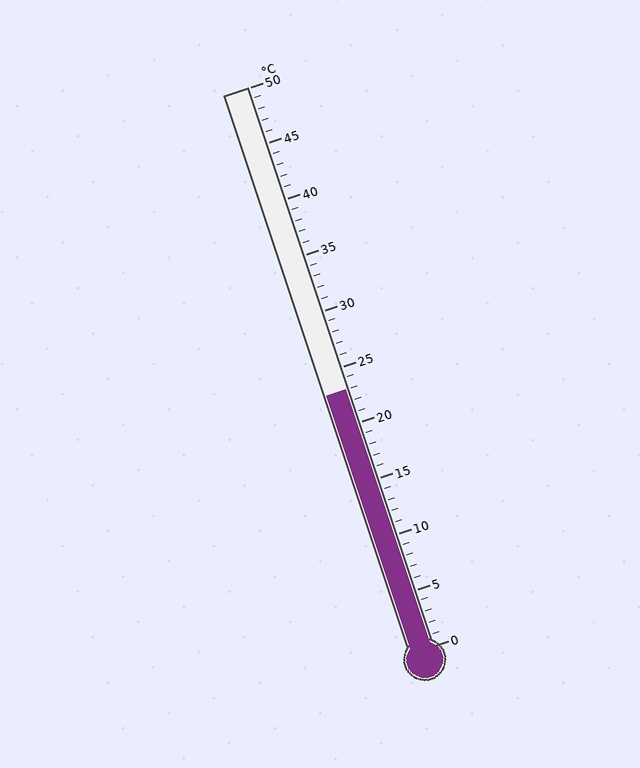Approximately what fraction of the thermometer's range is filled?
The thermometer is filled to approximately 45% of its range.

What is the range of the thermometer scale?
The thermometer scale ranges from 0°C to 50°C.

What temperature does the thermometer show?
The thermometer shows approximately 23°C.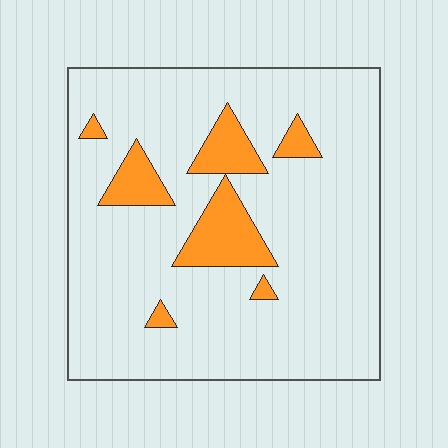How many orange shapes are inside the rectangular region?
7.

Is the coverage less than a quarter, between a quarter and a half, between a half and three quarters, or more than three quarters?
Less than a quarter.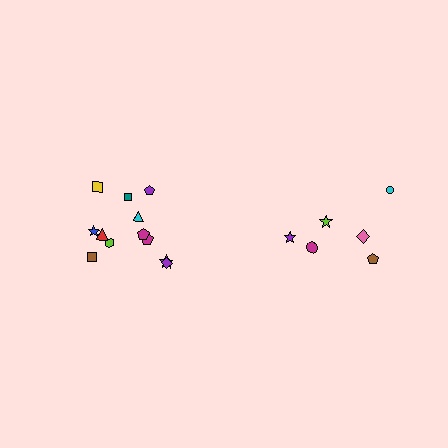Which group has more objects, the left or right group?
The left group.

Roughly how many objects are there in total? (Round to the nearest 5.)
Roughly 20 objects in total.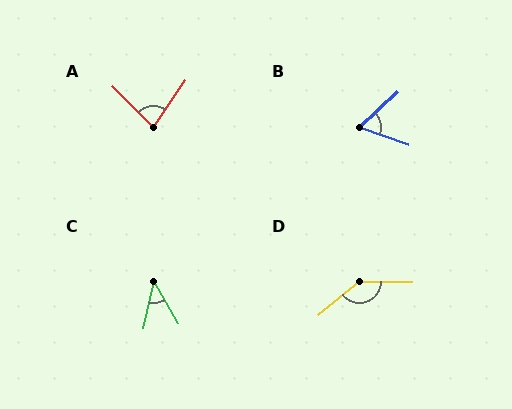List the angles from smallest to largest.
C (43°), B (62°), A (79°), D (142°).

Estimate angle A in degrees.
Approximately 79 degrees.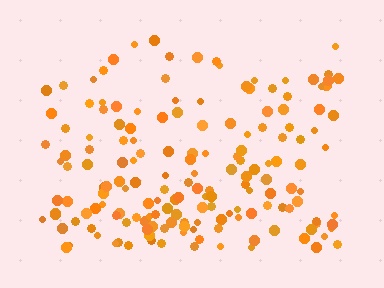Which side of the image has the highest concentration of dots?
The bottom.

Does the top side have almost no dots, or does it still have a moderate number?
Still a moderate number, just noticeably fewer than the bottom.